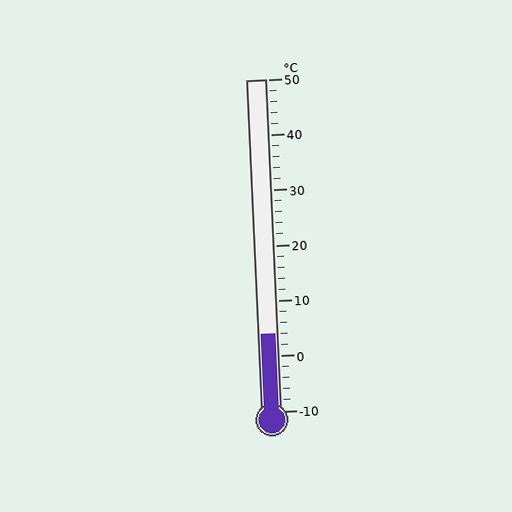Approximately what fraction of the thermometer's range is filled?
The thermometer is filled to approximately 25% of its range.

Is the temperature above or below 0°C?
The temperature is above 0°C.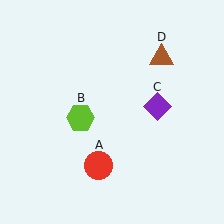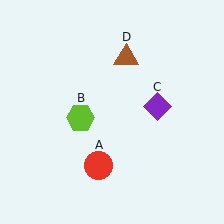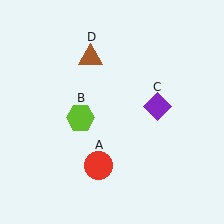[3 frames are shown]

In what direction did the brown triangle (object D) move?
The brown triangle (object D) moved left.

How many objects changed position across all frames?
1 object changed position: brown triangle (object D).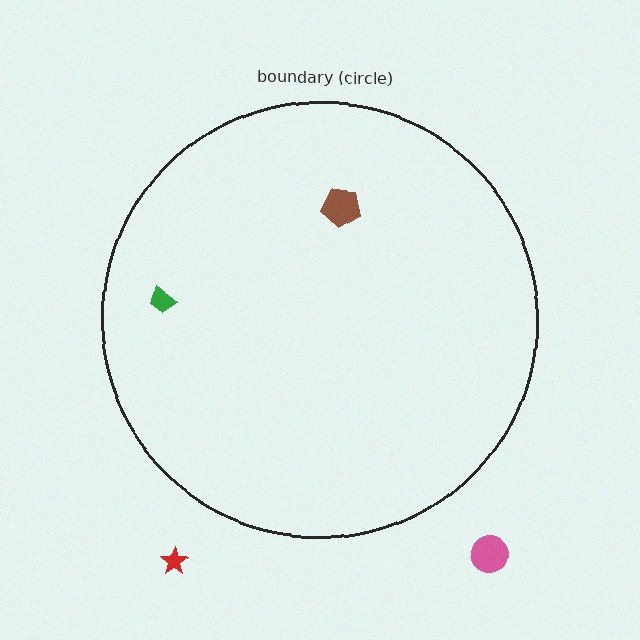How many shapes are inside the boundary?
2 inside, 2 outside.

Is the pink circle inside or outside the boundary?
Outside.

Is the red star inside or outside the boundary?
Outside.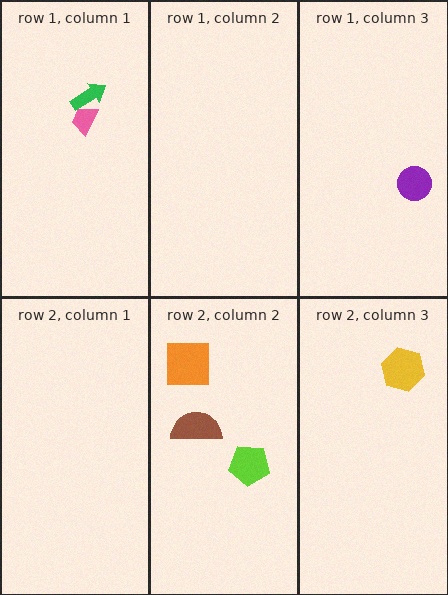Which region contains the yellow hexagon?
The row 2, column 3 region.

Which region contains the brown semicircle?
The row 2, column 2 region.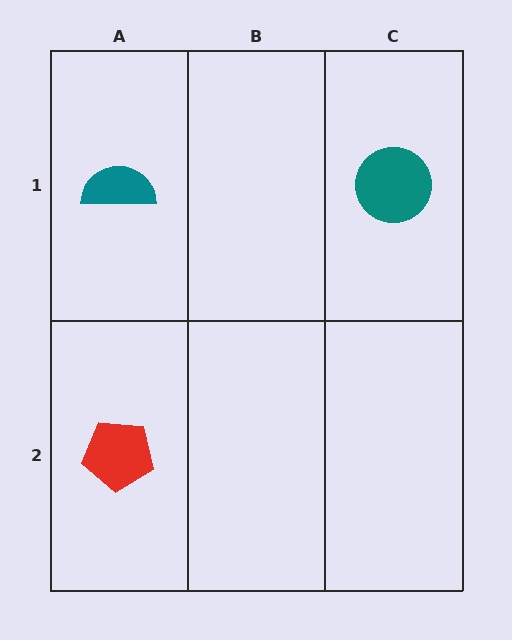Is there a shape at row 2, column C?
No, that cell is empty.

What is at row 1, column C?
A teal circle.